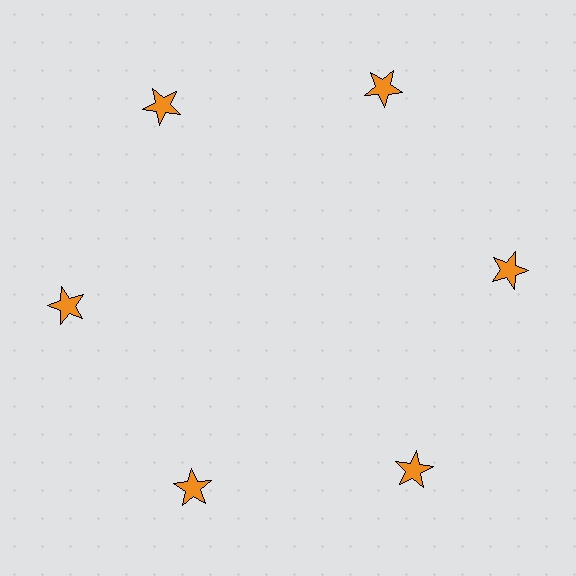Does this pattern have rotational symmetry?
Yes, this pattern has 6-fold rotational symmetry. It looks the same after rotating 60 degrees around the center.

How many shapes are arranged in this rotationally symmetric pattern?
There are 6 shapes, arranged in 6 groups of 1.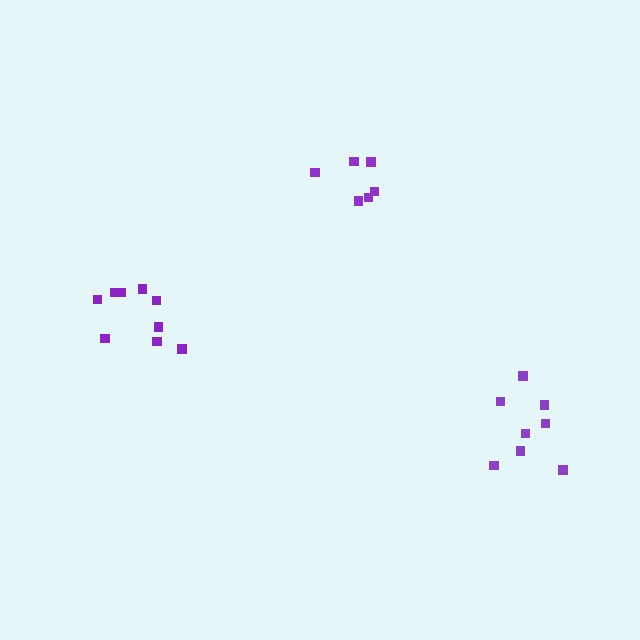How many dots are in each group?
Group 1: 9 dots, Group 2: 8 dots, Group 3: 6 dots (23 total).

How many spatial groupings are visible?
There are 3 spatial groupings.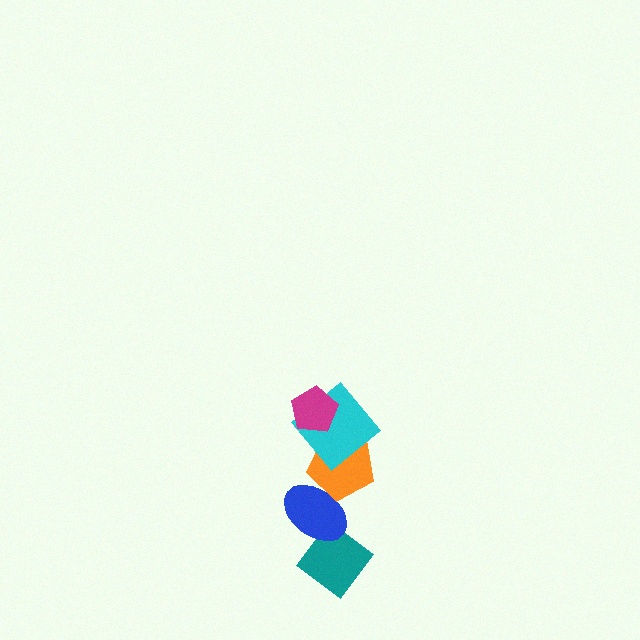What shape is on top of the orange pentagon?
The cyan diamond is on top of the orange pentagon.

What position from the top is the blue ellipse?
The blue ellipse is 4th from the top.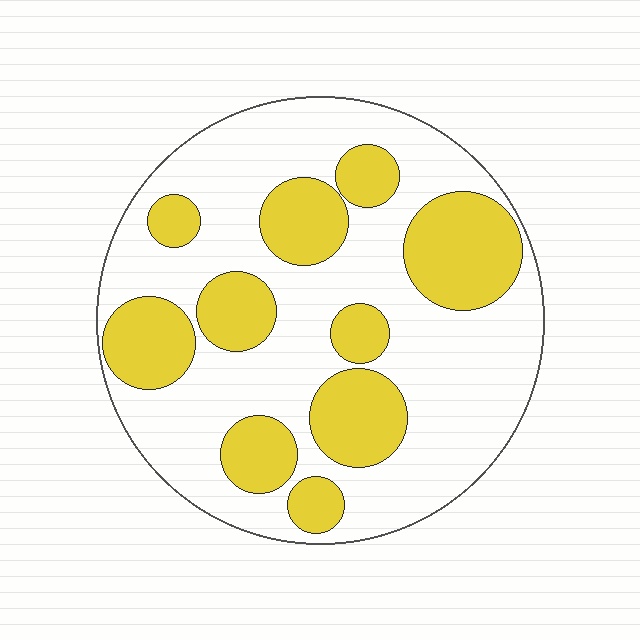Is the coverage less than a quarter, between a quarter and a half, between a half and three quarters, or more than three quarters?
Between a quarter and a half.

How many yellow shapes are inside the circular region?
10.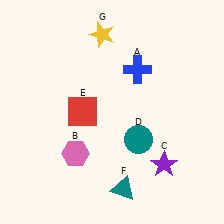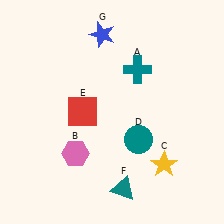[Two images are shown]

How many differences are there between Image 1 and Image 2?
There are 3 differences between the two images.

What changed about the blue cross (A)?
In Image 1, A is blue. In Image 2, it changed to teal.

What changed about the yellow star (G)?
In Image 1, G is yellow. In Image 2, it changed to blue.